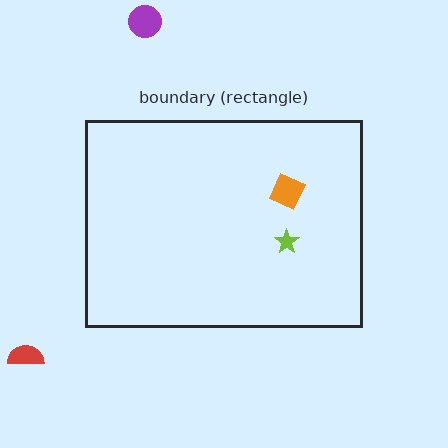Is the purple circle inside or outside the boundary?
Outside.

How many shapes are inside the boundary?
2 inside, 2 outside.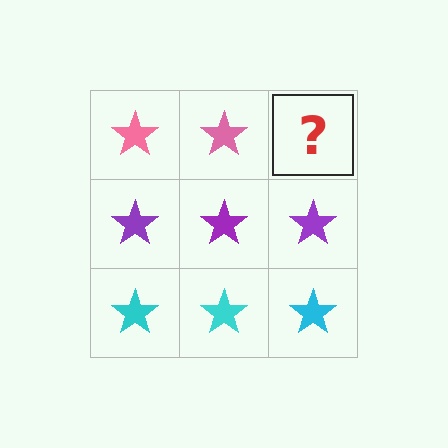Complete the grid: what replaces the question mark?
The question mark should be replaced with a pink star.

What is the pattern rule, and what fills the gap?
The rule is that each row has a consistent color. The gap should be filled with a pink star.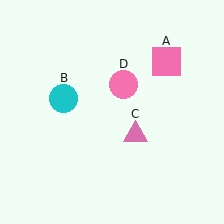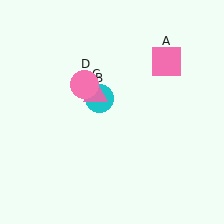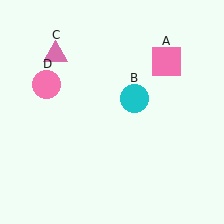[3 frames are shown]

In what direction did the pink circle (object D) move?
The pink circle (object D) moved left.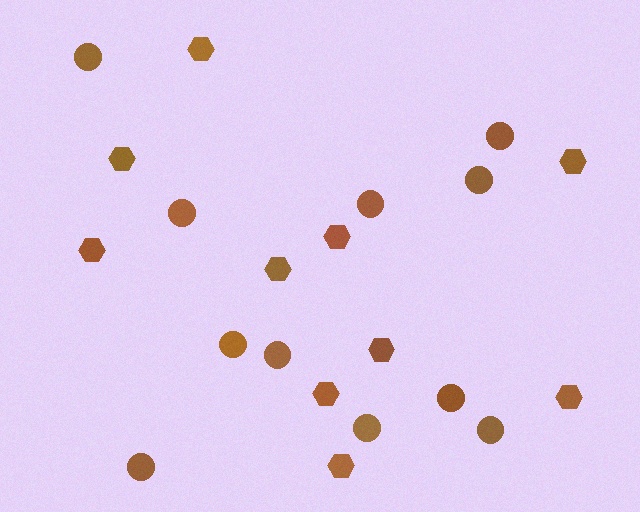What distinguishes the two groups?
There are 2 groups: one group of circles (11) and one group of hexagons (10).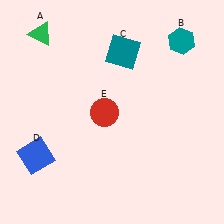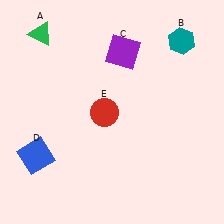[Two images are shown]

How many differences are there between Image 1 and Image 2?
There is 1 difference between the two images.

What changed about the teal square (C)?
In Image 1, C is teal. In Image 2, it changed to purple.